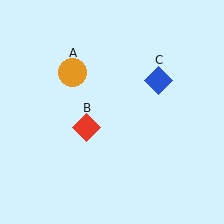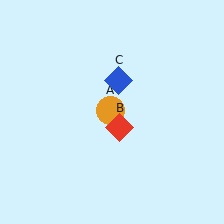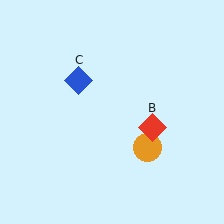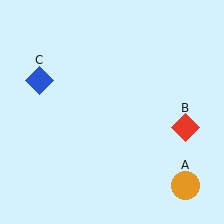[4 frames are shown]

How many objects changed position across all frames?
3 objects changed position: orange circle (object A), red diamond (object B), blue diamond (object C).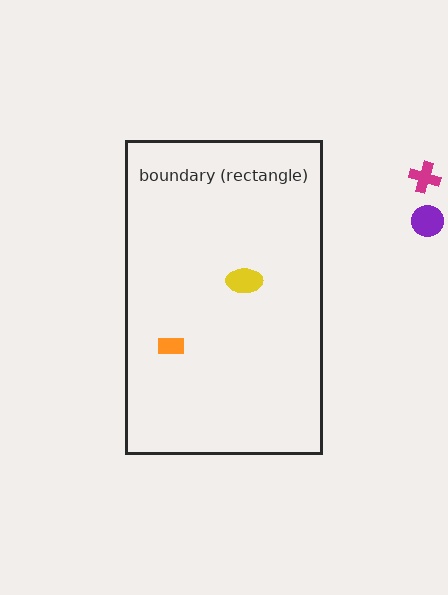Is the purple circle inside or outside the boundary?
Outside.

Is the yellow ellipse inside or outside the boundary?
Inside.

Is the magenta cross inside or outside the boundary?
Outside.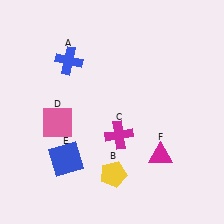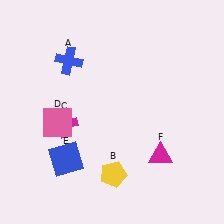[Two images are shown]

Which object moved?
The magenta cross (C) moved left.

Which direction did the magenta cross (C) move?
The magenta cross (C) moved left.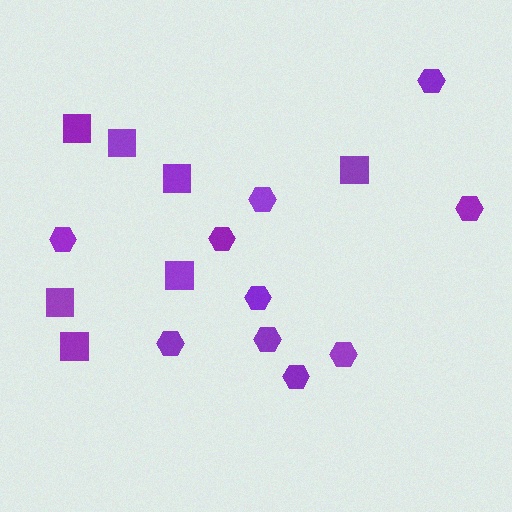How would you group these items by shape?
There are 2 groups: one group of hexagons (10) and one group of squares (7).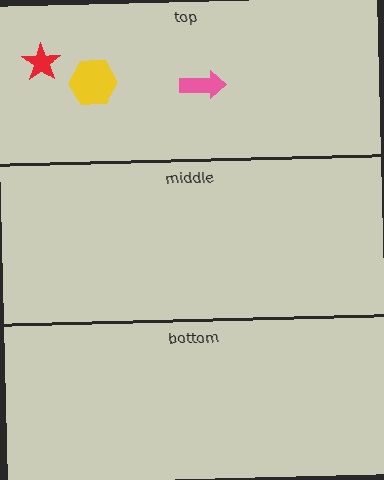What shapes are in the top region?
The pink arrow, the yellow hexagon, the red star.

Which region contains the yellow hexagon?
The top region.